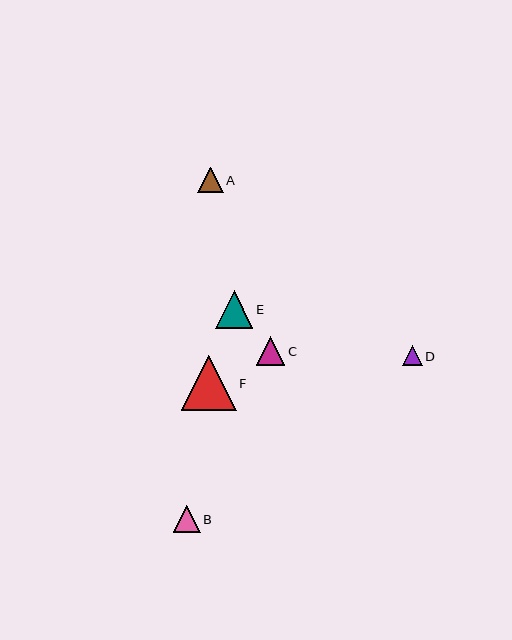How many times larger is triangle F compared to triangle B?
Triangle F is approximately 2.0 times the size of triangle B.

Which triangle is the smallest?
Triangle D is the smallest with a size of approximately 20 pixels.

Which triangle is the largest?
Triangle F is the largest with a size of approximately 54 pixels.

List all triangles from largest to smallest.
From largest to smallest: F, E, C, B, A, D.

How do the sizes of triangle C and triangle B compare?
Triangle C and triangle B are approximately the same size.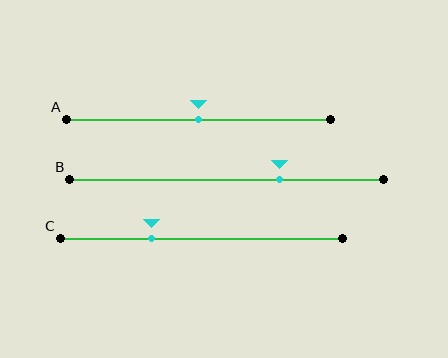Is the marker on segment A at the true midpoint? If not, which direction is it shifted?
Yes, the marker on segment A is at the true midpoint.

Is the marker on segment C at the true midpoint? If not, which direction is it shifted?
No, the marker on segment C is shifted to the left by about 18% of the segment length.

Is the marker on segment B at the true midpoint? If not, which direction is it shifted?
No, the marker on segment B is shifted to the right by about 17% of the segment length.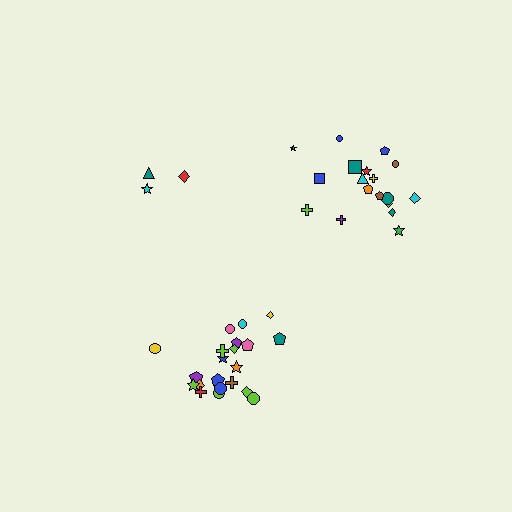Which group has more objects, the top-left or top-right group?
The top-right group.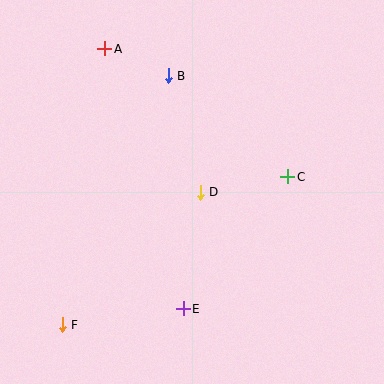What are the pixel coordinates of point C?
Point C is at (288, 177).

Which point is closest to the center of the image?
Point D at (200, 192) is closest to the center.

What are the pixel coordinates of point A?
Point A is at (105, 49).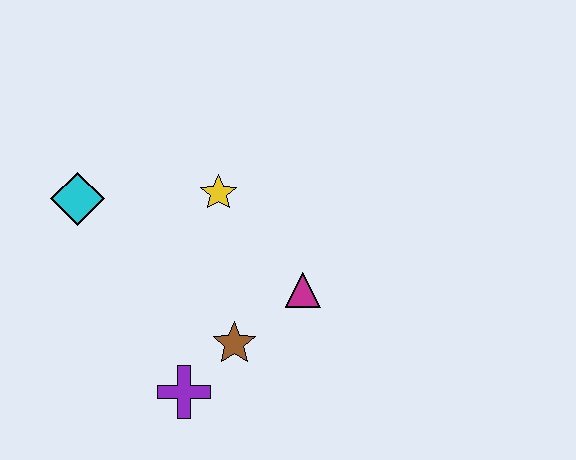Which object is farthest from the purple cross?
The cyan diamond is farthest from the purple cross.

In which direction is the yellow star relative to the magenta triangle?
The yellow star is above the magenta triangle.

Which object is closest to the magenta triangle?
The brown star is closest to the magenta triangle.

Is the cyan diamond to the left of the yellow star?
Yes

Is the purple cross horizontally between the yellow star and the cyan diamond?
Yes